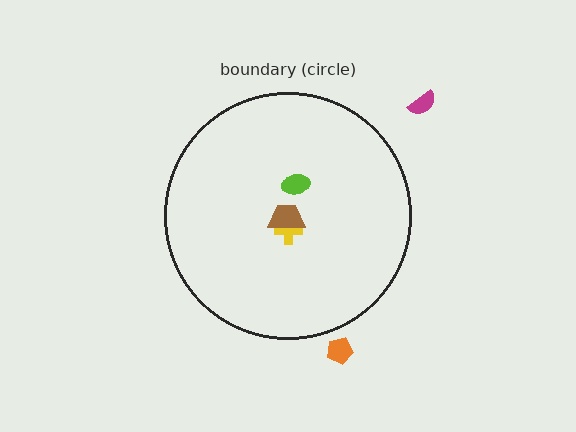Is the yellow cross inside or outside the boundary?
Inside.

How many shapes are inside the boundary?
3 inside, 2 outside.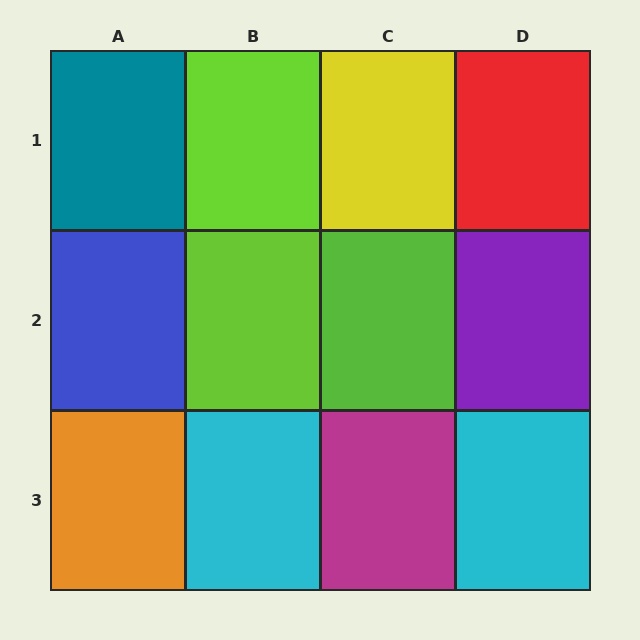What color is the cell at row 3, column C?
Magenta.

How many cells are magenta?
1 cell is magenta.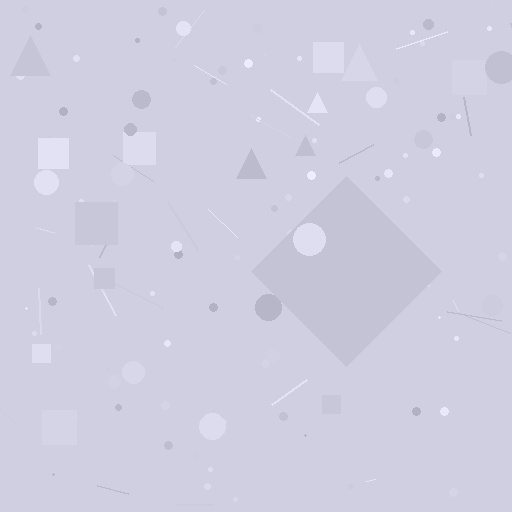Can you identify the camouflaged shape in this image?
The camouflaged shape is a diamond.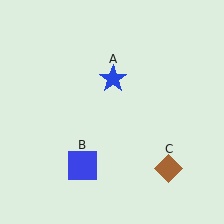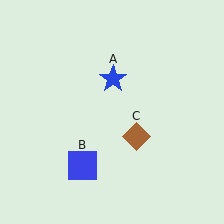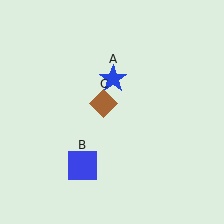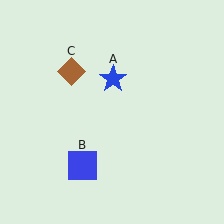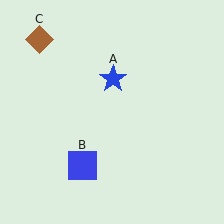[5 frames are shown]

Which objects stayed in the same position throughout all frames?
Blue star (object A) and blue square (object B) remained stationary.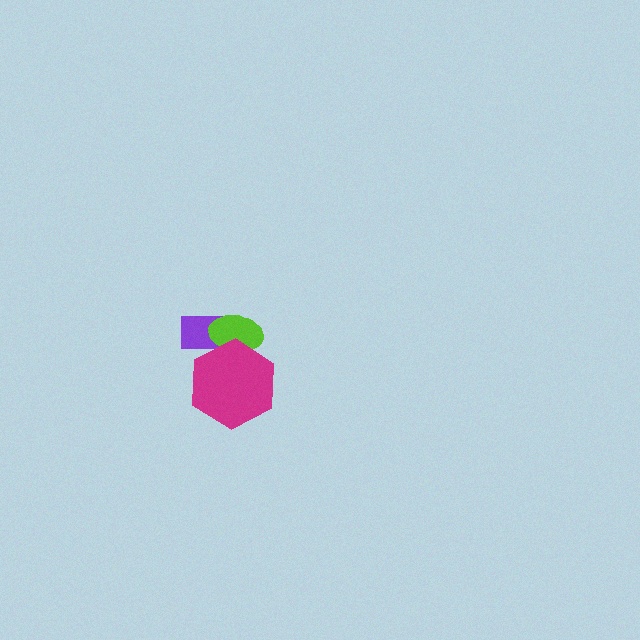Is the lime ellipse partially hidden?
Yes, it is partially covered by another shape.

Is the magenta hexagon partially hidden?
No, no other shape covers it.